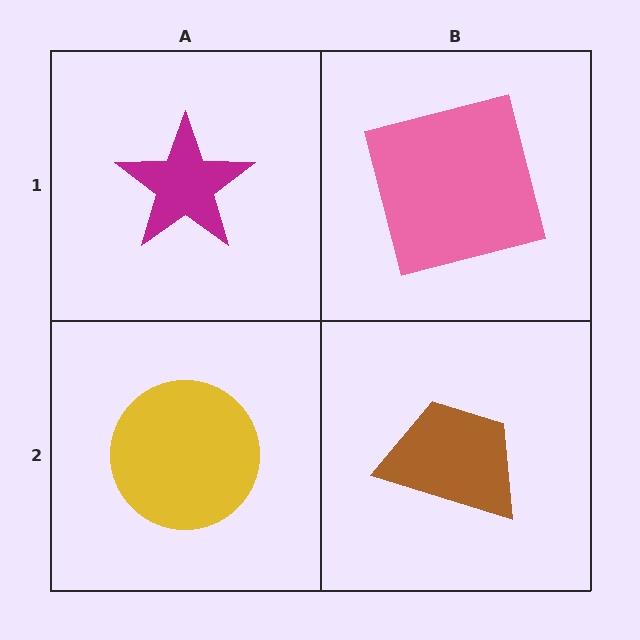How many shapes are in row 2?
2 shapes.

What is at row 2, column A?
A yellow circle.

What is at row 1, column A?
A magenta star.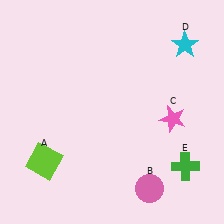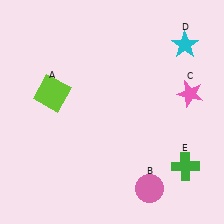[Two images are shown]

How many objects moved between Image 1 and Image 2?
2 objects moved between the two images.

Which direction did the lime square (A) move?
The lime square (A) moved up.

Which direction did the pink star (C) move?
The pink star (C) moved up.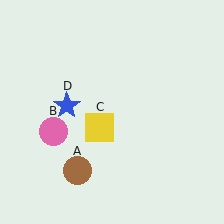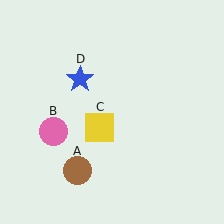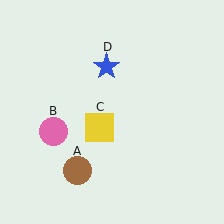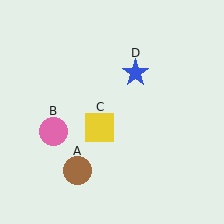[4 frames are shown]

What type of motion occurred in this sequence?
The blue star (object D) rotated clockwise around the center of the scene.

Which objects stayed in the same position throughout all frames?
Brown circle (object A) and pink circle (object B) and yellow square (object C) remained stationary.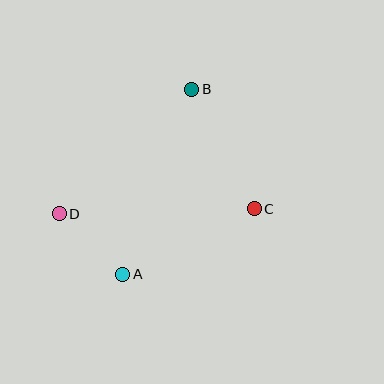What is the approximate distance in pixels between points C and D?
The distance between C and D is approximately 195 pixels.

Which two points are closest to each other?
Points A and D are closest to each other.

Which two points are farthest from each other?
Points A and B are farthest from each other.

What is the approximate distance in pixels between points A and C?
The distance between A and C is approximately 146 pixels.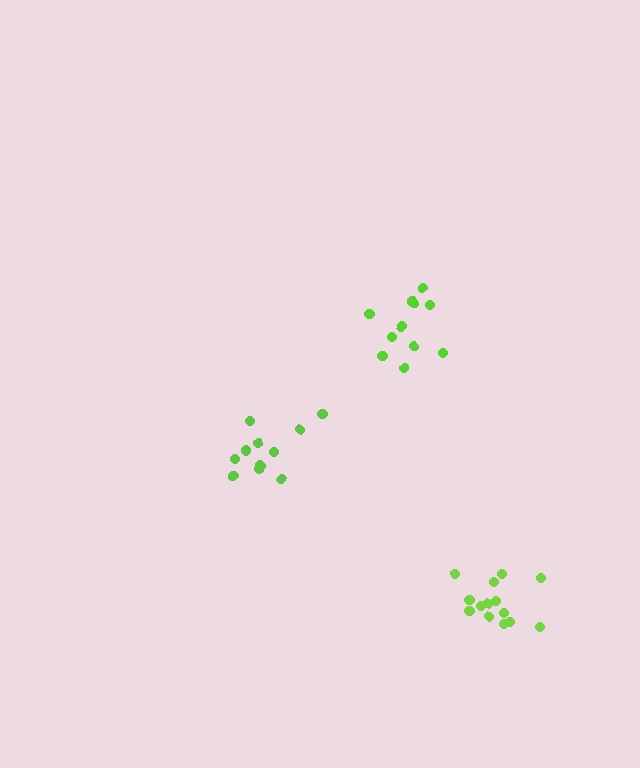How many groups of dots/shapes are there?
There are 3 groups.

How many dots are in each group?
Group 1: 11 dots, Group 2: 11 dots, Group 3: 14 dots (36 total).